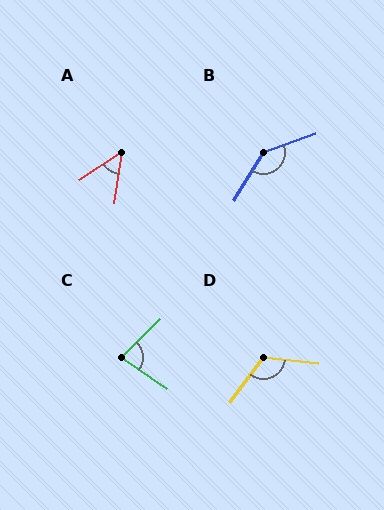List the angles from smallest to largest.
A (49°), C (79°), D (120°), B (141°).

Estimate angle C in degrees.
Approximately 79 degrees.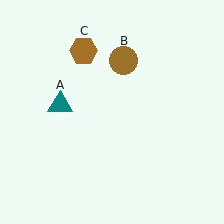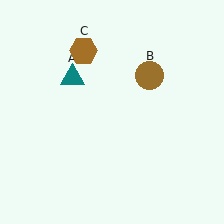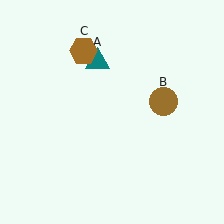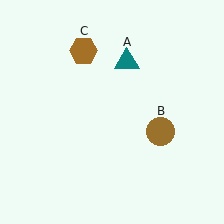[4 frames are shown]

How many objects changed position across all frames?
2 objects changed position: teal triangle (object A), brown circle (object B).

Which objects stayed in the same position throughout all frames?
Brown hexagon (object C) remained stationary.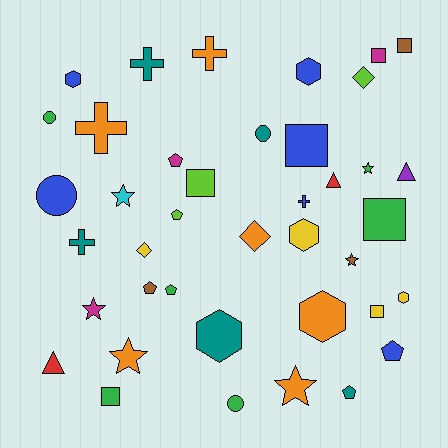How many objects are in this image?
There are 40 objects.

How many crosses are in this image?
There are 5 crosses.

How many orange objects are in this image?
There are 6 orange objects.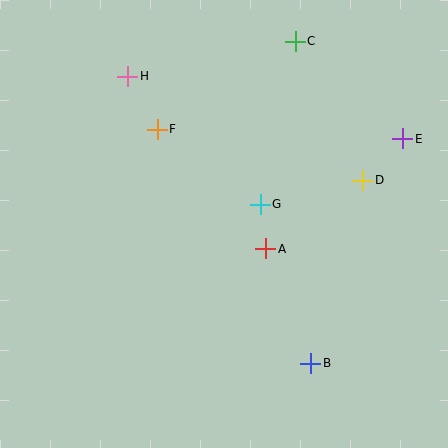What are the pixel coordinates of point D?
Point D is at (363, 180).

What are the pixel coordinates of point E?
Point E is at (403, 139).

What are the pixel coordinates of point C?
Point C is at (295, 41).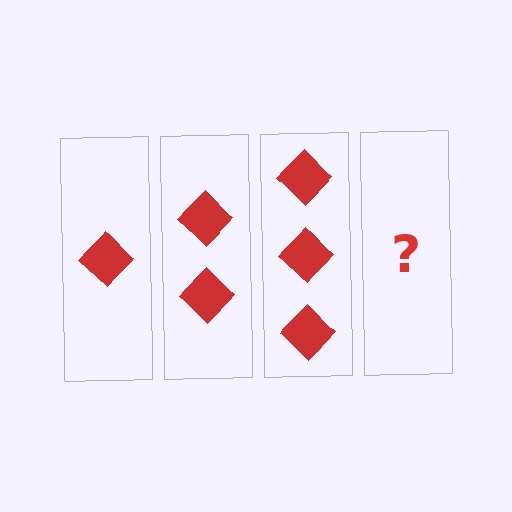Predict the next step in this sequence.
The next step is 4 diamonds.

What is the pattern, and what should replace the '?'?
The pattern is that each step adds one more diamond. The '?' should be 4 diamonds.